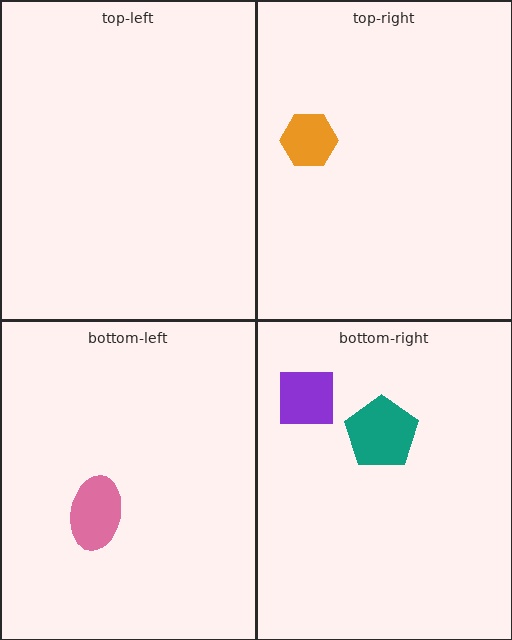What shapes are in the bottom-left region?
The pink ellipse.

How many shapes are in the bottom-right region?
2.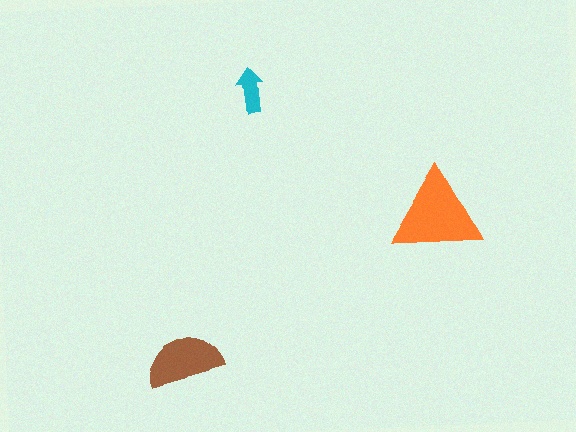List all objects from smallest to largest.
The cyan arrow, the brown semicircle, the orange triangle.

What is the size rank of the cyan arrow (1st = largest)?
3rd.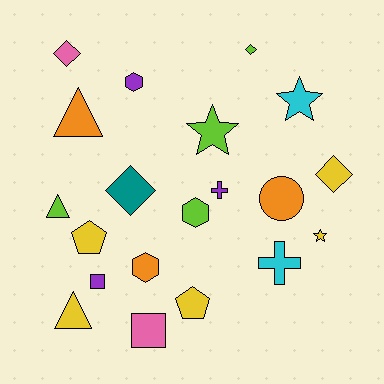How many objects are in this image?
There are 20 objects.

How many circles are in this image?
There is 1 circle.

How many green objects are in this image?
There are no green objects.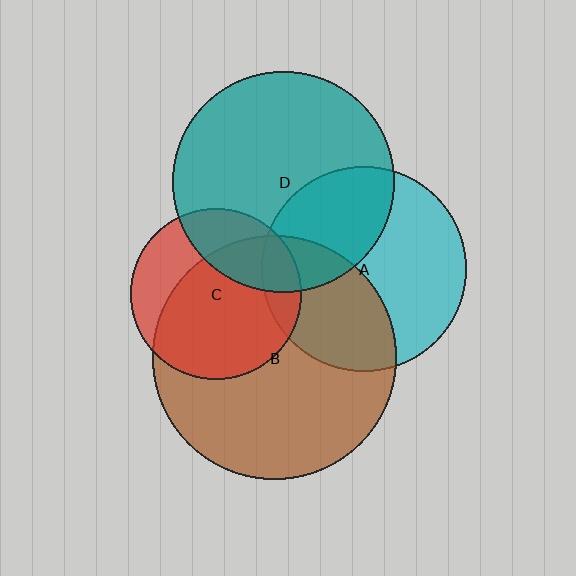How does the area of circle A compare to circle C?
Approximately 1.4 times.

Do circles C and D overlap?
Yes.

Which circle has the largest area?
Circle B (brown).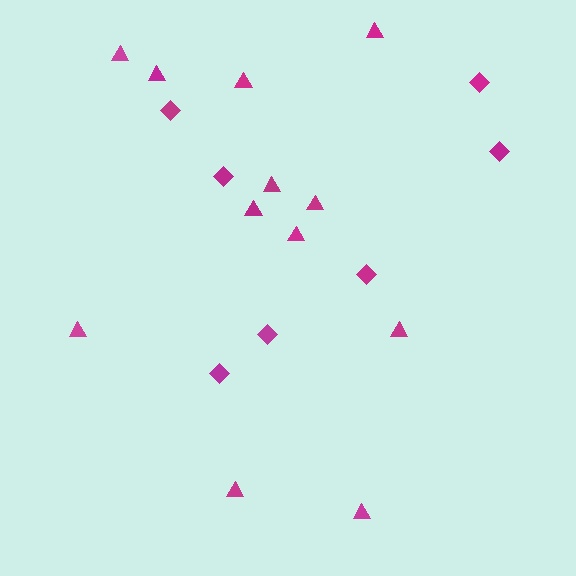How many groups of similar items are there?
There are 2 groups: one group of triangles (12) and one group of diamonds (7).